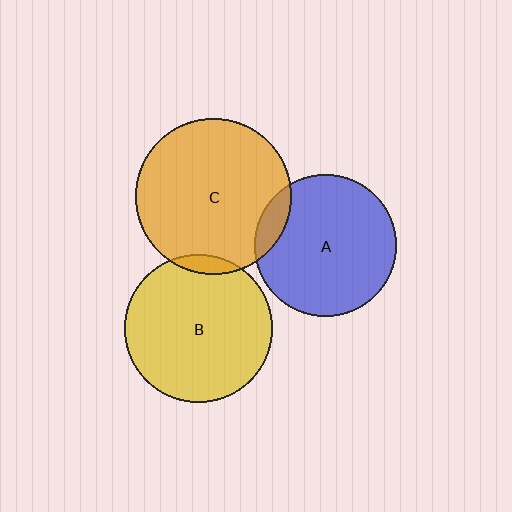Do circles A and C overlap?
Yes.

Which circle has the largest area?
Circle C (orange).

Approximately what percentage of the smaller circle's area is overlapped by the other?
Approximately 10%.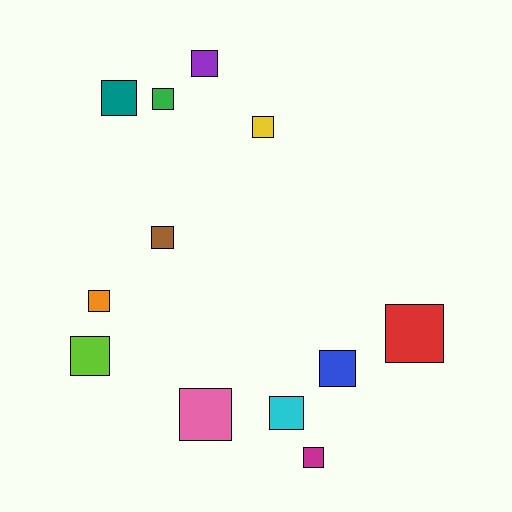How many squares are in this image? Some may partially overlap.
There are 12 squares.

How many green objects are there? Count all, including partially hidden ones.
There is 1 green object.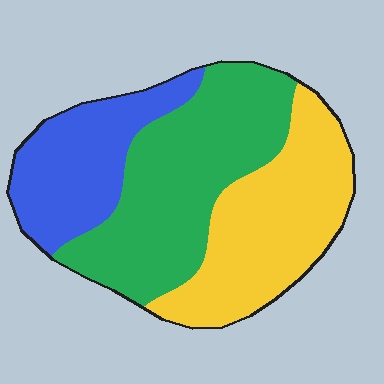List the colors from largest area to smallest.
From largest to smallest: green, yellow, blue.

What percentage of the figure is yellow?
Yellow takes up between a quarter and a half of the figure.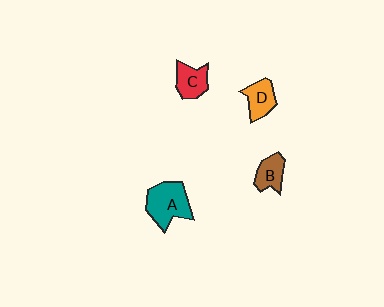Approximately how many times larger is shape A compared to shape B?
Approximately 1.8 times.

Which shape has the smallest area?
Shape B (brown).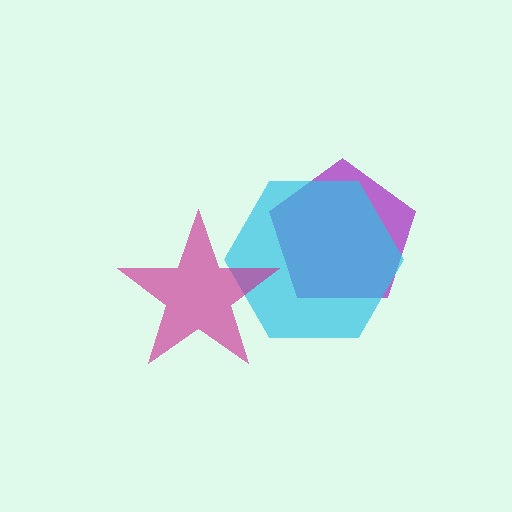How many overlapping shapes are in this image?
There are 3 overlapping shapes in the image.